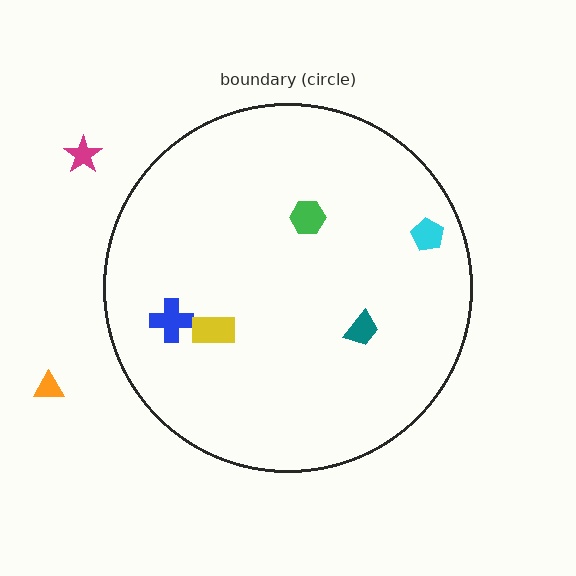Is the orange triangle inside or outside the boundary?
Outside.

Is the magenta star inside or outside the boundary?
Outside.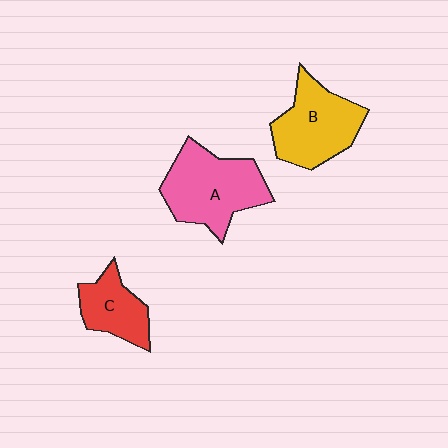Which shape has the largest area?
Shape A (pink).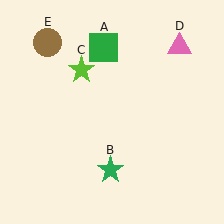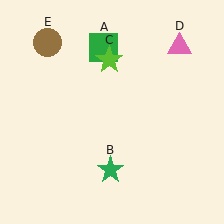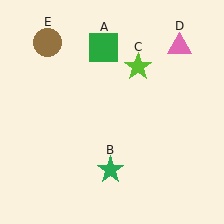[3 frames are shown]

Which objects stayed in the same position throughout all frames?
Green square (object A) and green star (object B) and pink triangle (object D) and brown circle (object E) remained stationary.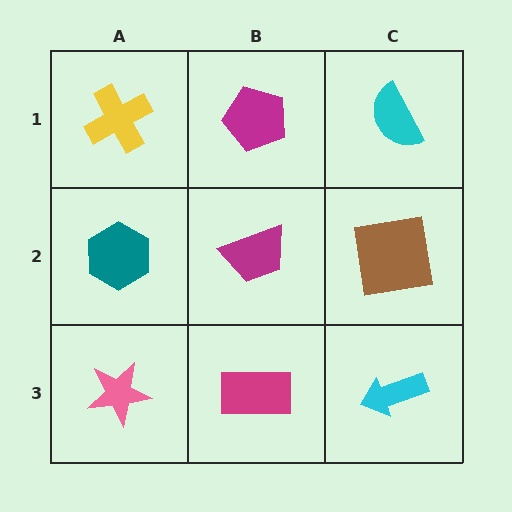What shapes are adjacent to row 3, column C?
A brown square (row 2, column C), a magenta rectangle (row 3, column B).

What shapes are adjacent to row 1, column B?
A magenta trapezoid (row 2, column B), a yellow cross (row 1, column A), a cyan semicircle (row 1, column C).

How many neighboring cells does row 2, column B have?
4.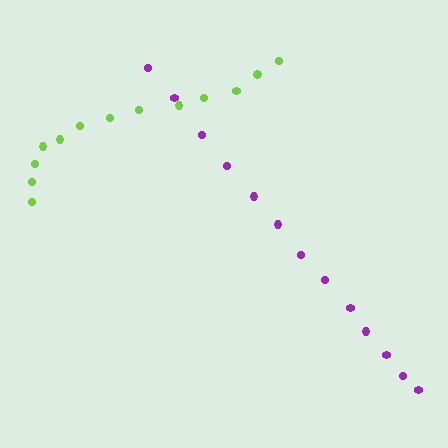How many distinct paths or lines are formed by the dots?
There are 2 distinct paths.